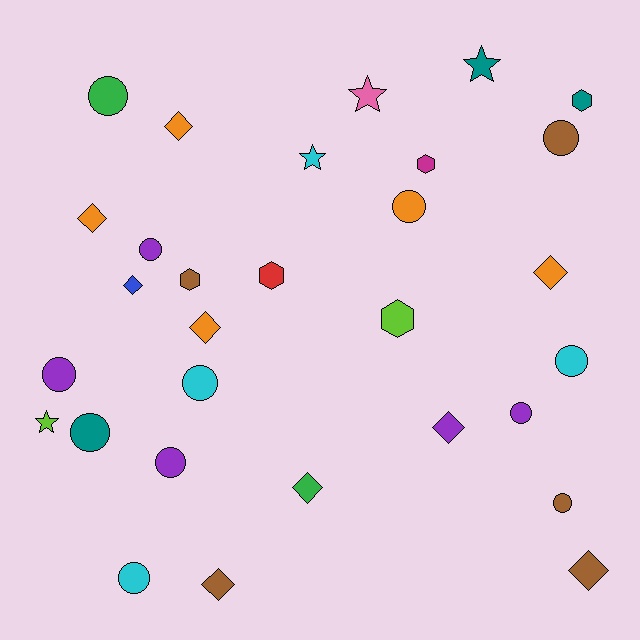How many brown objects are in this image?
There are 5 brown objects.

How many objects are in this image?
There are 30 objects.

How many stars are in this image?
There are 4 stars.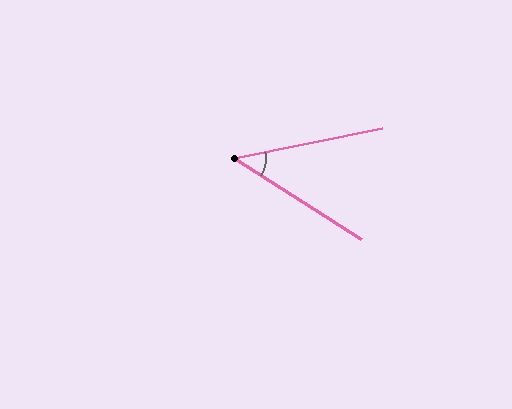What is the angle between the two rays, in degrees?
Approximately 44 degrees.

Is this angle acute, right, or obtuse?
It is acute.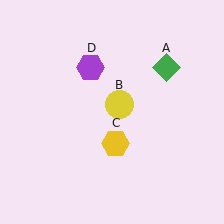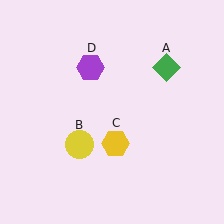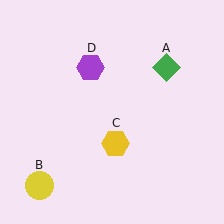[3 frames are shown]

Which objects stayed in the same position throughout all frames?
Green diamond (object A) and yellow hexagon (object C) and purple hexagon (object D) remained stationary.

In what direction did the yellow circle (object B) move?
The yellow circle (object B) moved down and to the left.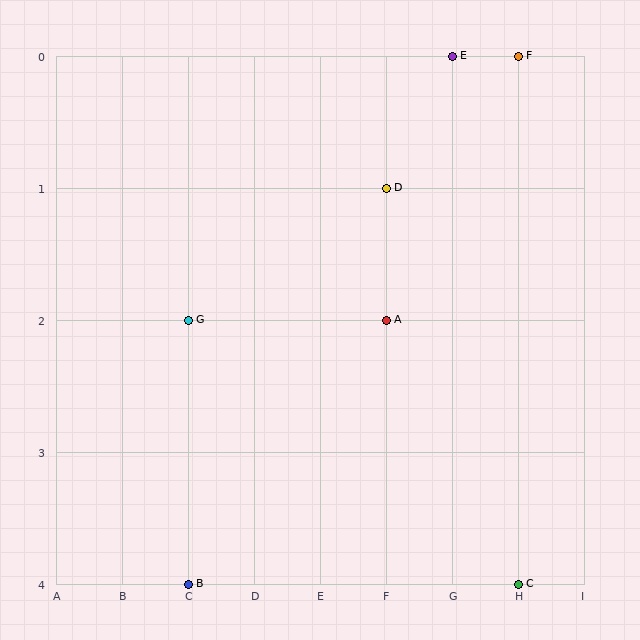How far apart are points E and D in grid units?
Points E and D are 1 column and 1 row apart (about 1.4 grid units diagonally).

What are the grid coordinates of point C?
Point C is at grid coordinates (H, 4).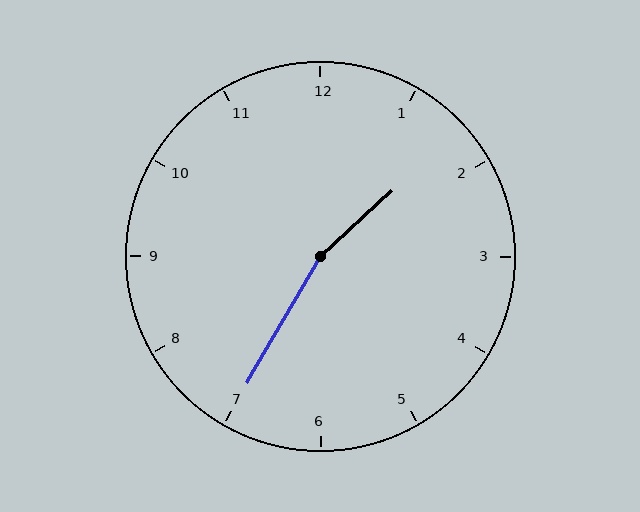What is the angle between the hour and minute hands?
Approximately 162 degrees.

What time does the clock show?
1:35.